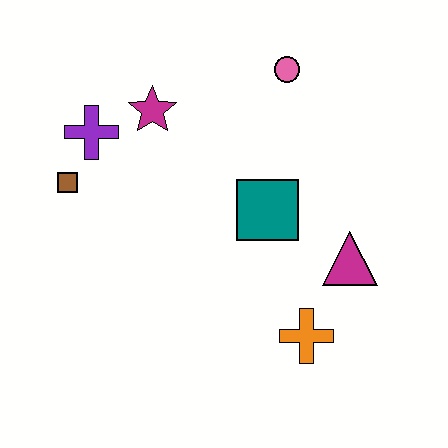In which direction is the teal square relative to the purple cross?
The teal square is to the right of the purple cross.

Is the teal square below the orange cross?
No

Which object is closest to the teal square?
The magenta triangle is closest to the teal square.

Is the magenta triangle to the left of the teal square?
No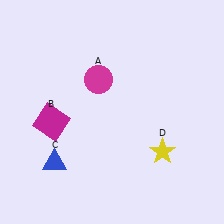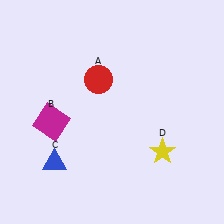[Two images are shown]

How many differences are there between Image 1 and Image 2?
There is 1 difference between the two images.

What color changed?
The circle (A) changed from magenta in Image 1 to red in Image 2.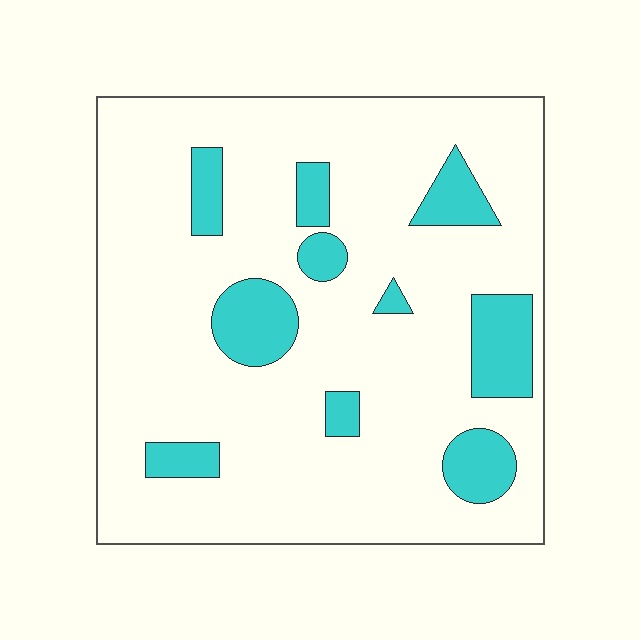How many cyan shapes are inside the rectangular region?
10.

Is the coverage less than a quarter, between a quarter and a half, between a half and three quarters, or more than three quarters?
Less than a quarter.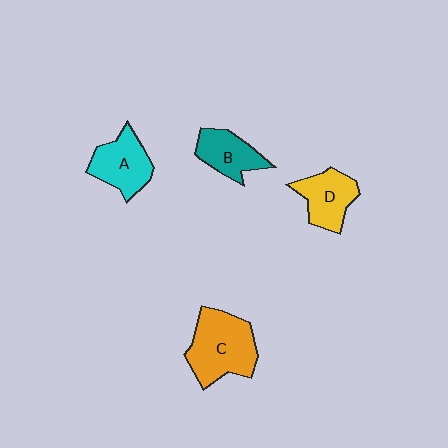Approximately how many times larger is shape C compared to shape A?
Approximately 1.4 times.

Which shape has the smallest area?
Shape B (teal).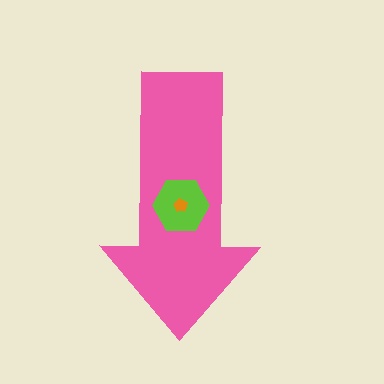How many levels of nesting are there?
3.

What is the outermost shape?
The pink arrow.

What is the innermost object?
The orange pentagon.